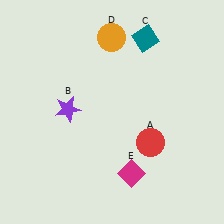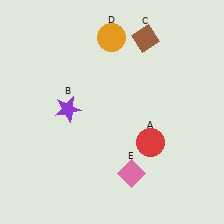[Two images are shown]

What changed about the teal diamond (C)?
In Image 1, C is teal. In Image 2, it changed to brown.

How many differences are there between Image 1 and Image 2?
There are 2 differences between the two images.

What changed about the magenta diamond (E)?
In Image 1, E is magenta. In Image 2, it changed to pink.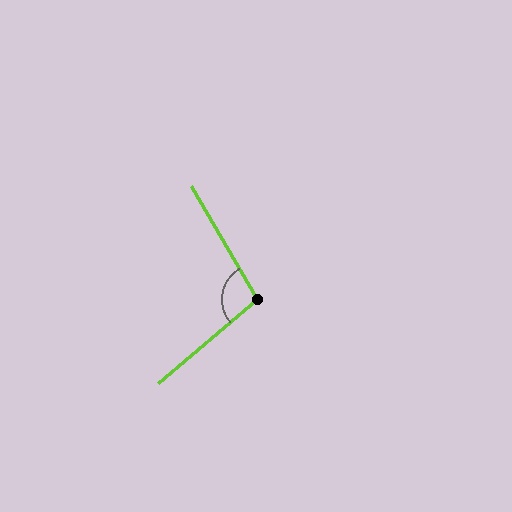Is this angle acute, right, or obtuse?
It is obtuse.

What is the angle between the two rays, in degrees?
Approximately 100 degrees.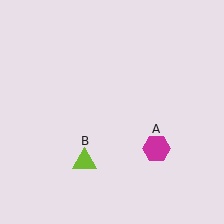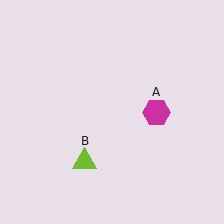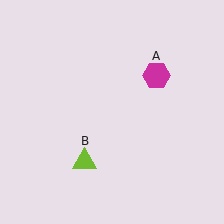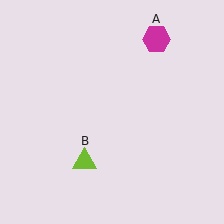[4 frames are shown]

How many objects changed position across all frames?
1 object changed position: magenta hexagon (object A).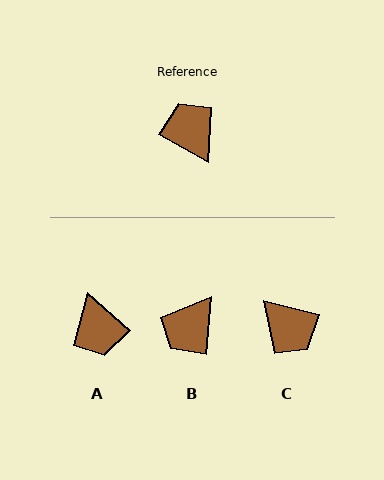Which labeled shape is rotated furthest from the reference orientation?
A, about 168 degrees away.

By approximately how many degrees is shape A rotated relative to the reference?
Approximately 168 degrees counter-clockwise.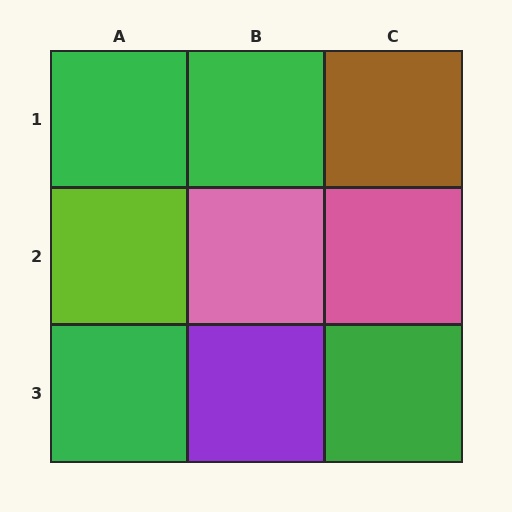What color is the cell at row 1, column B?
Green.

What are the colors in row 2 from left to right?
Lime, pink, pink.